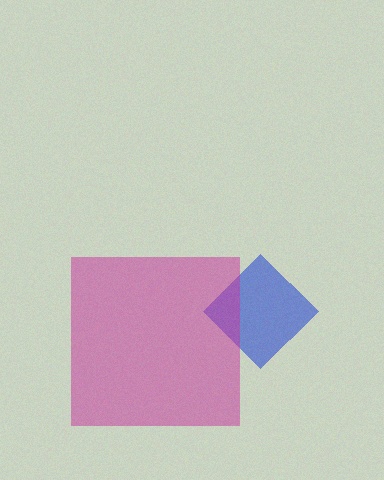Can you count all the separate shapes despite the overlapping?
Yes, there are 2 separate shapes.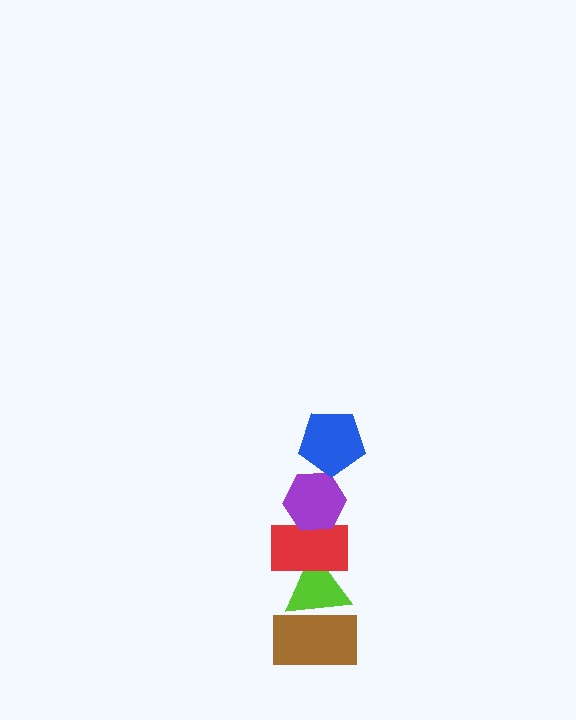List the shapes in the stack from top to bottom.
From top to bottom: the blue pentagon, the purple hexagon, the red rectangle, the lime triangle, the brown rectangle.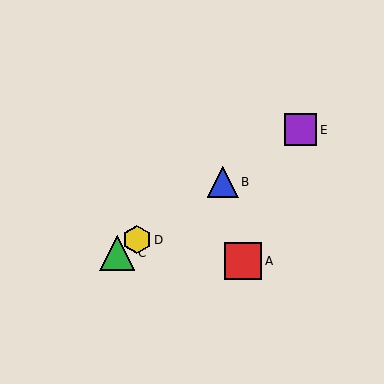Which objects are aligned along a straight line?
Objects B, C, D, E are aligned along a straight line.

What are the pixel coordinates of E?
Object E is at (301, 130).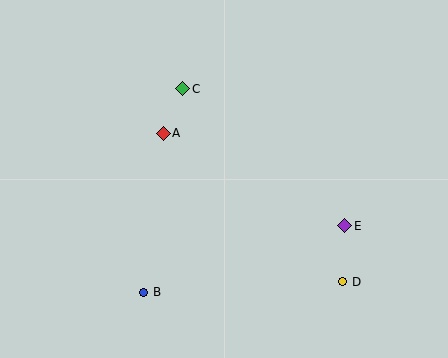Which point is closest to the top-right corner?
Point E is closest to the top-right corner.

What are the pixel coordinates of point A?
Point A is at (163, 133).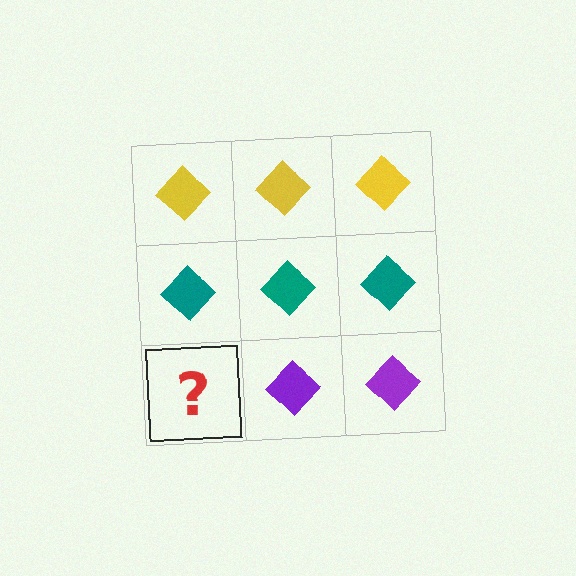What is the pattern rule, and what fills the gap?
The rule is that each row has a consistent color. The gap should be filled with a purple diamond.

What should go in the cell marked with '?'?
The missing cell should contain a purple diamond.